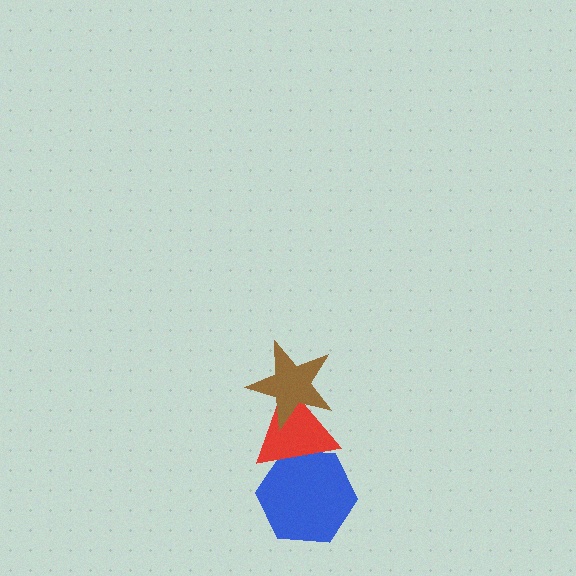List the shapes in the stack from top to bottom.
From top to bottom: the brown star, the red triangle, the blue hexagon.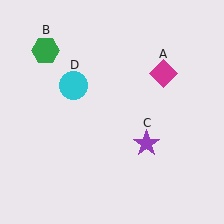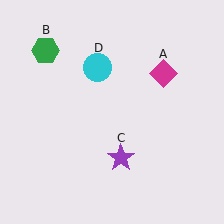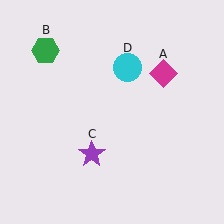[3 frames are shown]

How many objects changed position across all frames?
2 objects changed position: purple star (object C), cyan circle (object D).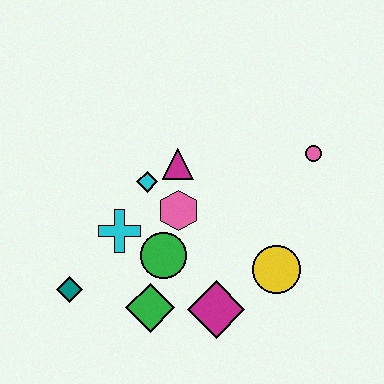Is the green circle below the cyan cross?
Yes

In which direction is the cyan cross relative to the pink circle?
The cyan cross is to the left of the pink circle.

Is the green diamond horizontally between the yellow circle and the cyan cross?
Yes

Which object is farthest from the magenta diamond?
The pink circle is farthest from the magenta diamond.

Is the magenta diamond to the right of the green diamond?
Yes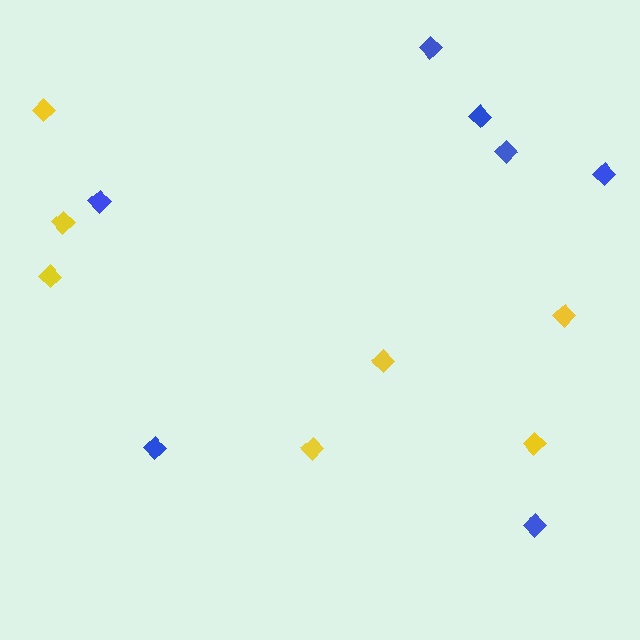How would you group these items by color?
There are 2 groups: one group of blue diamonds (7) and one group of yellow diamonds (7).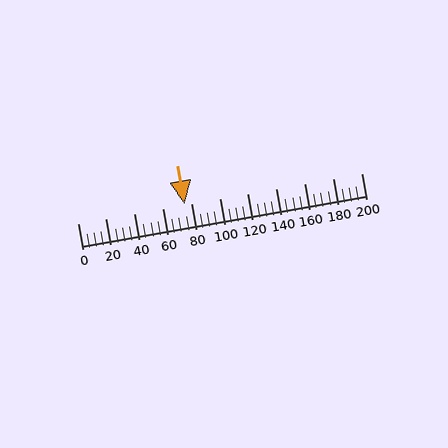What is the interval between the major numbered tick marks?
The major tick marks are spaced 20 units apart.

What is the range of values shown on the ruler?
The ruler shows values from 0 to 200.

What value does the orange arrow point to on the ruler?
The orange arrow points to approximately 75.